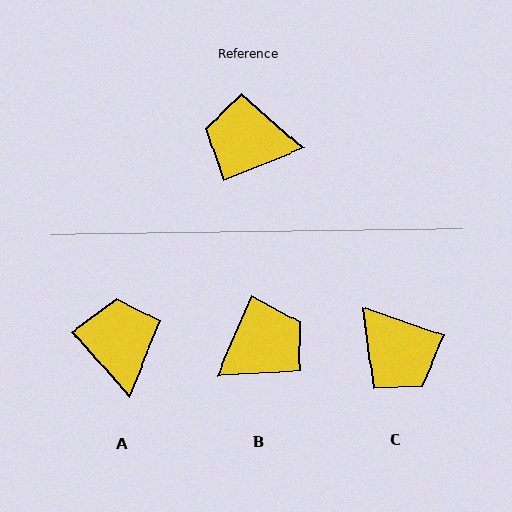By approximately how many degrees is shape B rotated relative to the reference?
Approximately 136 degrees clockwise.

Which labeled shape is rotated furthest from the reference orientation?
C, about 138 degrees away.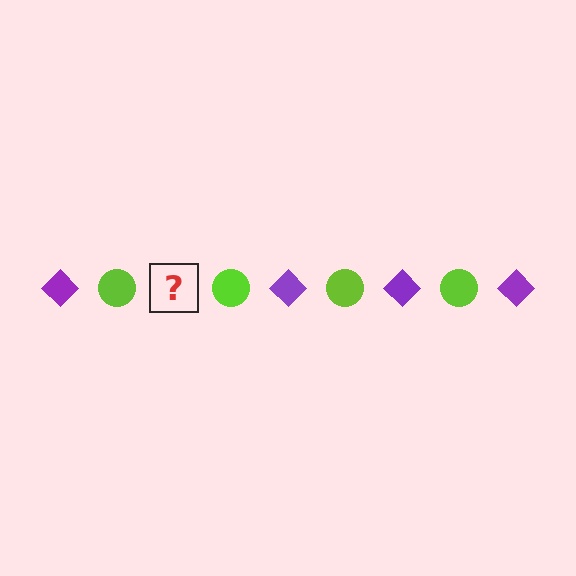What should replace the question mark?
The question mark should be replaced with a purple diamond.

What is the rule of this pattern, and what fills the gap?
The rule is that the pattern alternates between purple diamond and lime circle. The gap should be filled with a purple diamond.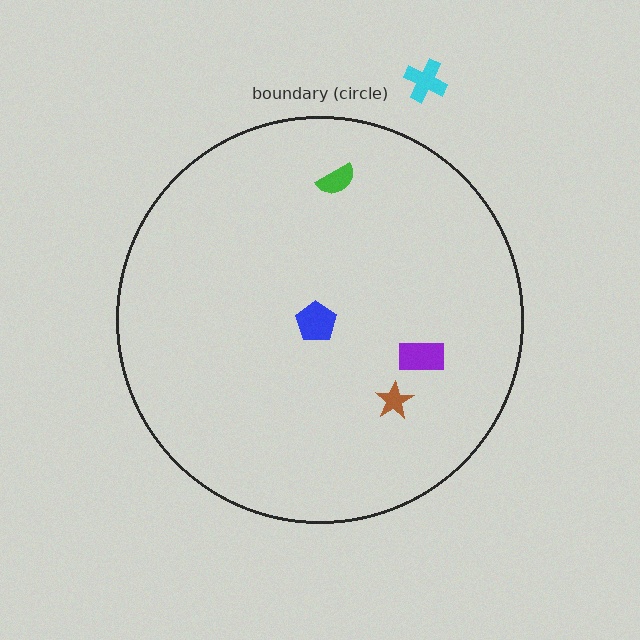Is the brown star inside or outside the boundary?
Inside.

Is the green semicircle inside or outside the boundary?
Inside.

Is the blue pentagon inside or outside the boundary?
Inside.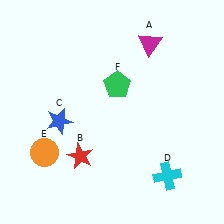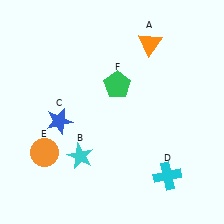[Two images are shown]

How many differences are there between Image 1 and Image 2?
There are 2 differences between the two images.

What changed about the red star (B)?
In Image 1, B is red. In Image 2, it changed to cyan.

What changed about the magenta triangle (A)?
In Image 1, A is magenta. In Image 2, it changed to orange.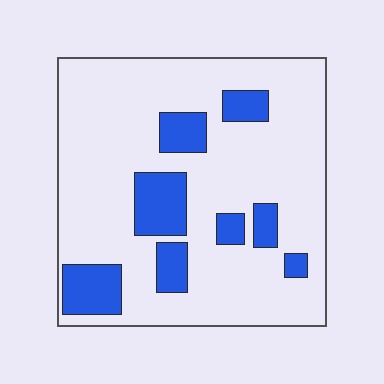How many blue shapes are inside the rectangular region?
8.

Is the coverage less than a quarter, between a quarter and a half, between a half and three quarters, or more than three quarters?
Less than a quarter.